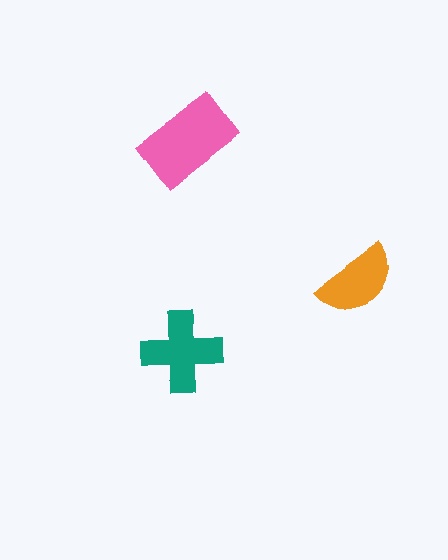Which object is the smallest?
The orange semicircle.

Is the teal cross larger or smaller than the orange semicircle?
Larger.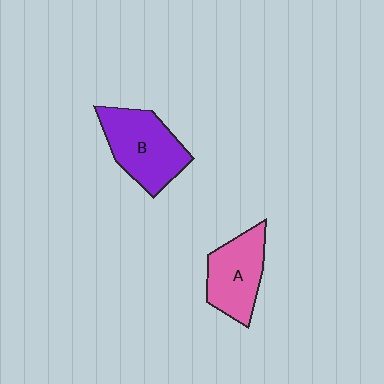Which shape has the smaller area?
Shape A (pink).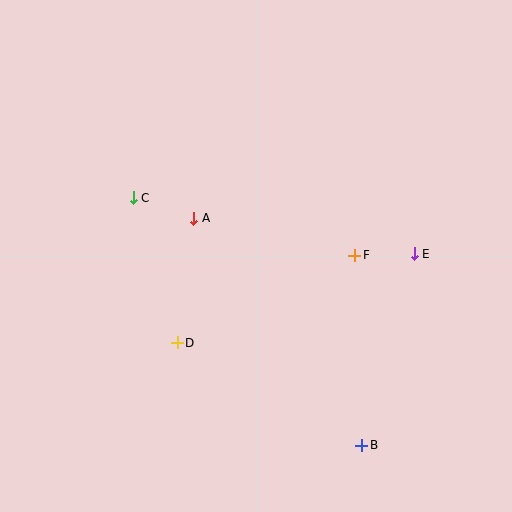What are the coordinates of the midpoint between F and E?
The midpoint between F and E is at (384, 254).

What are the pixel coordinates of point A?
Point A is at (194, 218).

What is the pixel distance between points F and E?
The distance between F and E is 59 pixels.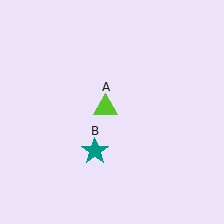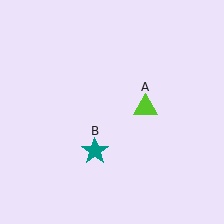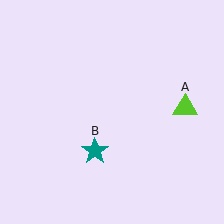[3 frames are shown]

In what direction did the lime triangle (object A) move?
The lime triangle (object A) moved right.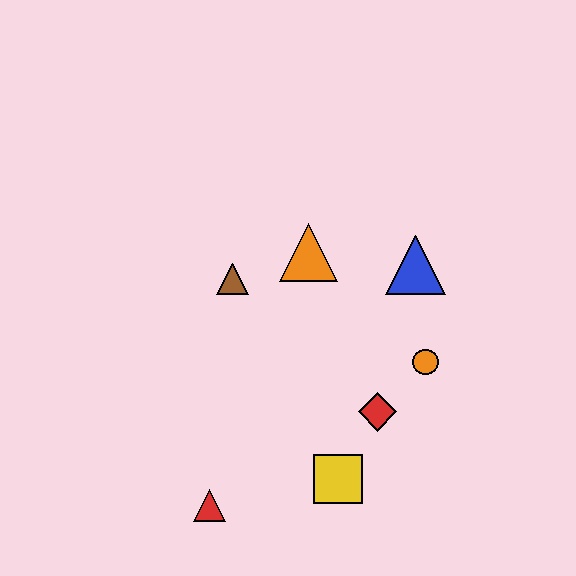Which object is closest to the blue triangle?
The orange circle is closest to the blue triangle.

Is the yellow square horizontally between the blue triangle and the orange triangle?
Yes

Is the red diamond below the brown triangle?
Yes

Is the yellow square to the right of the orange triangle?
Yes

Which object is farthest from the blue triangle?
The red triangle is farthest from the blue triangle.